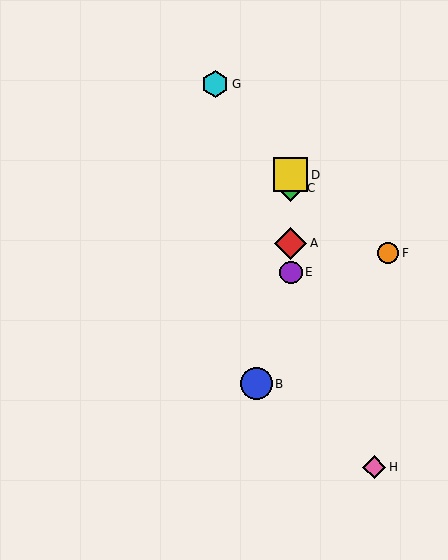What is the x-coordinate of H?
Object H is at x≈374.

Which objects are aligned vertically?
Objects A, C, D, E are aligned vertically.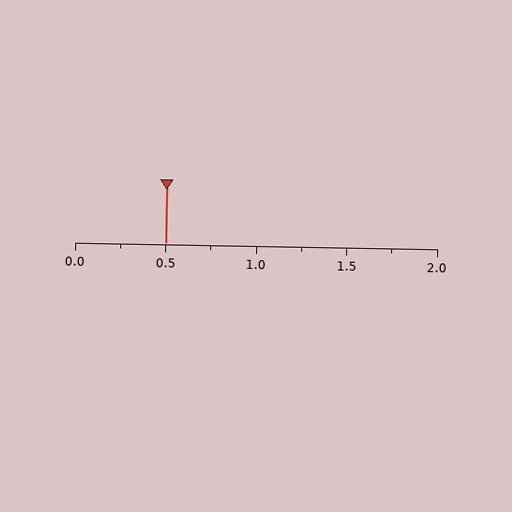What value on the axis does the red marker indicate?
The marker indicates approximately 0.5.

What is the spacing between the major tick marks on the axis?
The major ticks are spaced 0.5 apart.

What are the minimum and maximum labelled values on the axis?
The axis runs from 0.0 to 2.0.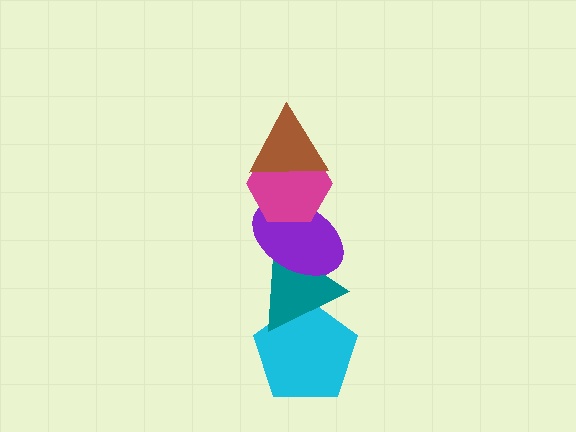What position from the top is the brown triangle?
The brown triangle is 1st from the top.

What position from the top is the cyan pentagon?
The cyan pentagon is 5th from the top.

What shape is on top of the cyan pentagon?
The teal triangle is on top of the cyan pentagon.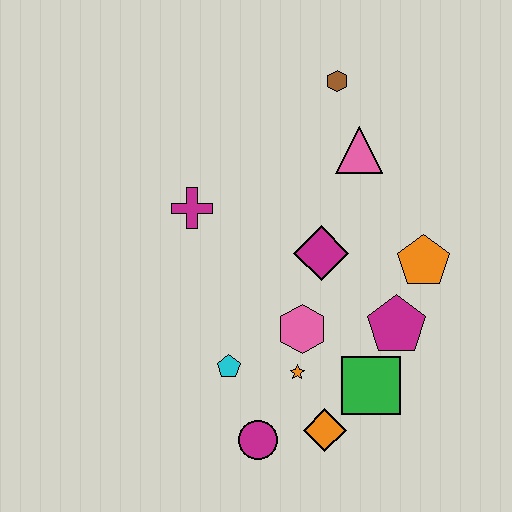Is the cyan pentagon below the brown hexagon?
Yes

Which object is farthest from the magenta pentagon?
The brown hexagon is farthest from the magenta pentagon.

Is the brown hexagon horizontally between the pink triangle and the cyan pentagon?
Yes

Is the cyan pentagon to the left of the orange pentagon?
Yes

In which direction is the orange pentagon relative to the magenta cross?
The orange pentagon is to the right of the magenta cross.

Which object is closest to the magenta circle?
The orange diamond is closest to the magenta circle.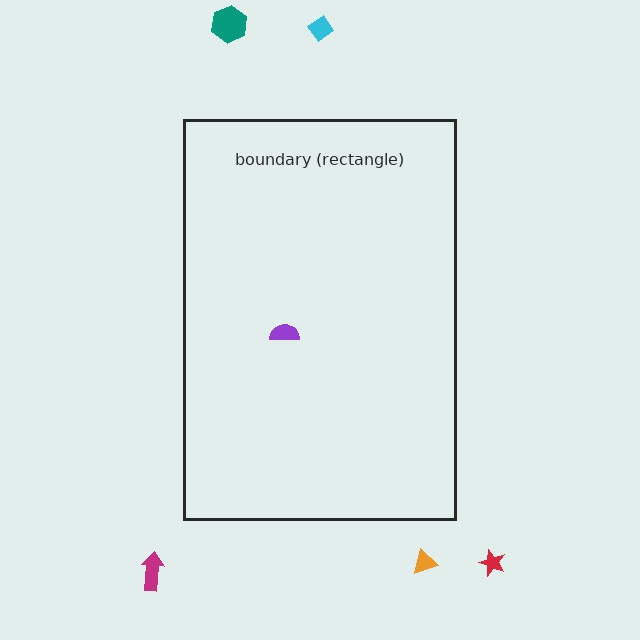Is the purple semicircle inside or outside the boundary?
Inside.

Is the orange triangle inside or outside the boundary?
Outside.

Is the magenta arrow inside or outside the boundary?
Outside.